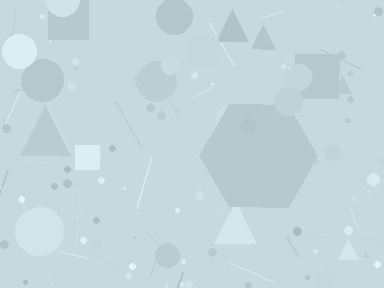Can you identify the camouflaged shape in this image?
The camouflaged shape is a hexagon.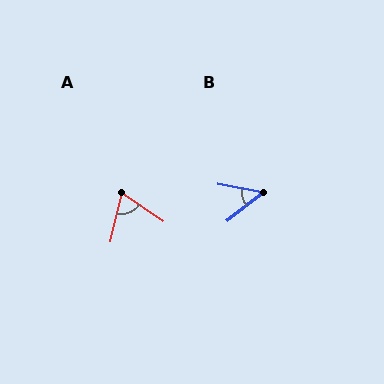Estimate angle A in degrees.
Approximately 68 degrees.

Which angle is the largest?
A, at approximately 68 degrees.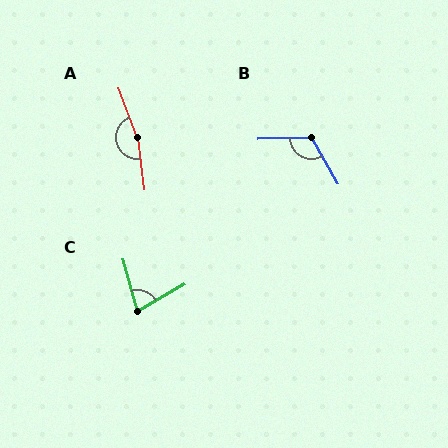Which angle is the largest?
A, at approximately 166 degrees.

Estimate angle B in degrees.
Approximately 119 degrees.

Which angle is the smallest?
C, at approximately 75 degrees.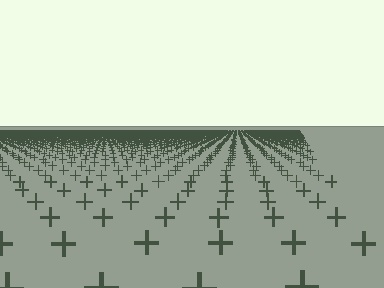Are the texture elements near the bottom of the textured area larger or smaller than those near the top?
Larger. Near the bottom, elements are closer to the viewer and appear at a bigger on-screen size.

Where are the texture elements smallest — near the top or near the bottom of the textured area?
Near the top.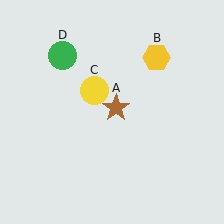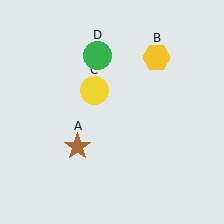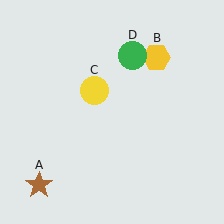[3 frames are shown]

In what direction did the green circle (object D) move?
The green circle (object D) moved right.